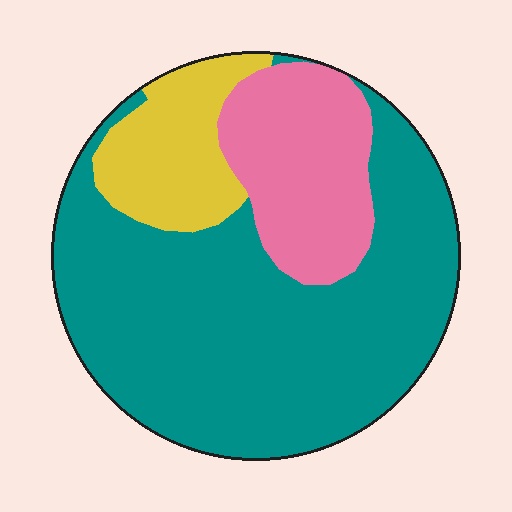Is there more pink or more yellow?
Pink.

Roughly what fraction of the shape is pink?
Pink covers 20% of the shape.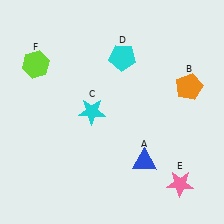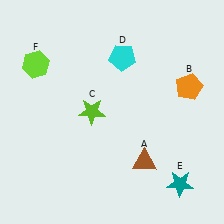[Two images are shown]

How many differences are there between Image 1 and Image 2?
There are 3 differences between the two images.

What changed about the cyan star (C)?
In Image 1, C is cyan. In Image 2, it changed to lime.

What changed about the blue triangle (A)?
In Image 1, A is blue. In Image 2, it changed to brown.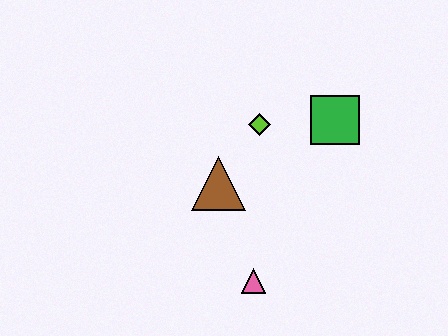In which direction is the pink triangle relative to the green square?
The pink triangle is below the green square.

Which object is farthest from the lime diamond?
The pink triangle is farthest from the lime diamond.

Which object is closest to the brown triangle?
The lime diamond is closest to the brown triangle.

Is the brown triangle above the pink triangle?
Yes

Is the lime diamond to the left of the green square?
Yes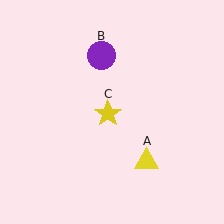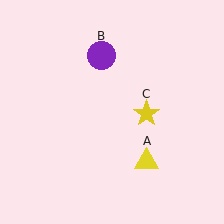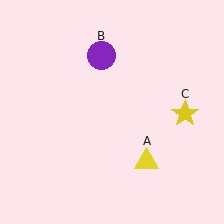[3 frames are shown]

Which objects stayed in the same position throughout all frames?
Yellow triangle (object A) and purple circle (object B) remained stationary.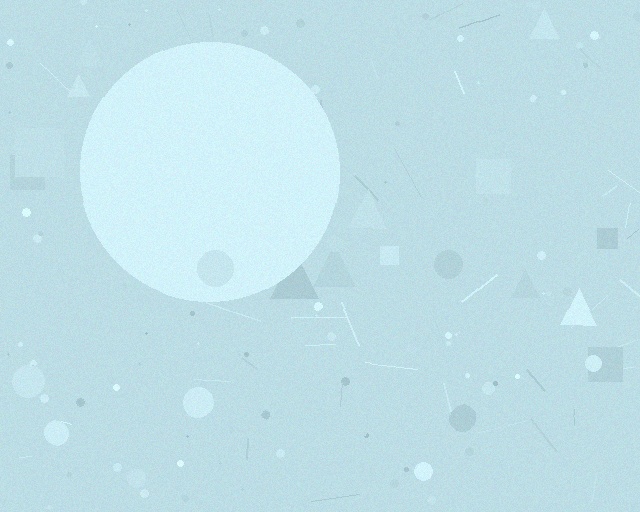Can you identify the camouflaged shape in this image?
The camouflaged shape is a circle.